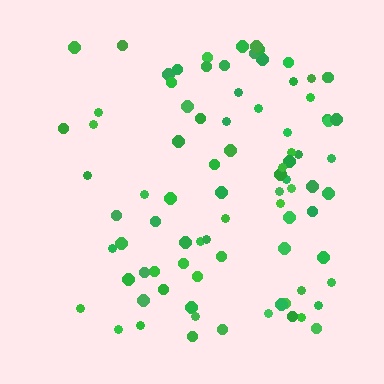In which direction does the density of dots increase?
From left to right, with the right side densest.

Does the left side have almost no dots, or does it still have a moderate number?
Still a moderate number, just noticeably fewer than the right.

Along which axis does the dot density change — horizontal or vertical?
Horizontal.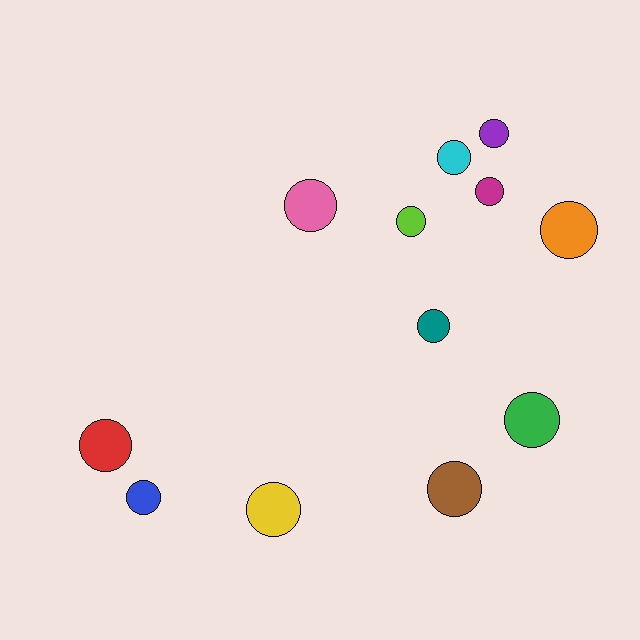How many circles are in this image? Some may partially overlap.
There are 12 circles.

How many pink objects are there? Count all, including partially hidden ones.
There is 1 pink object.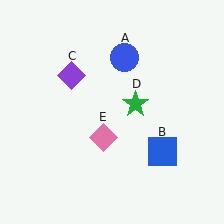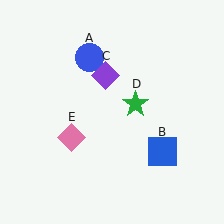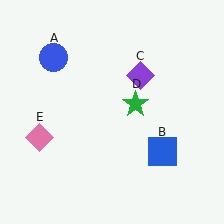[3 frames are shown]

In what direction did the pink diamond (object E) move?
The pink diamond (object E) moved left.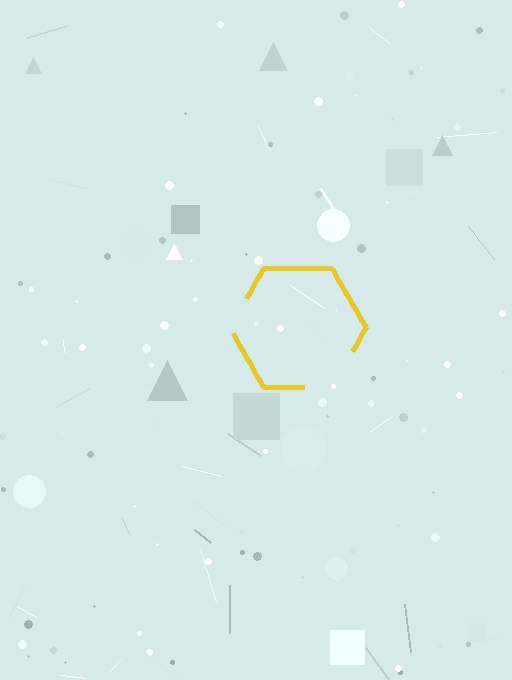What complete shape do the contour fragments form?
The contour fragments form a hexagon.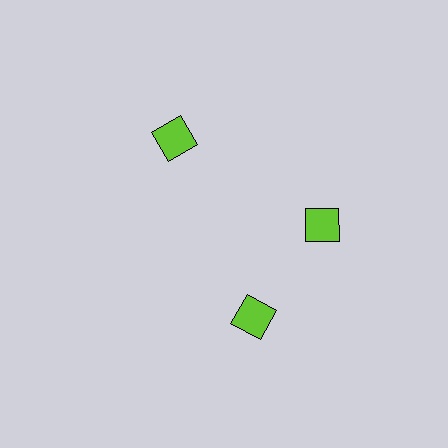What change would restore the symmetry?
The symmetry would be restored by rotating it back into even spacing with its neighbors so that all 3 squares sit at equal angles and equal distance from the center.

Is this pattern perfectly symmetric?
No. The 3 lime squares are arranged in a ring, but one element near the 7 o'clock position is rotated out of alignment along the ring, breaking the 3-fold rotational symmetry.